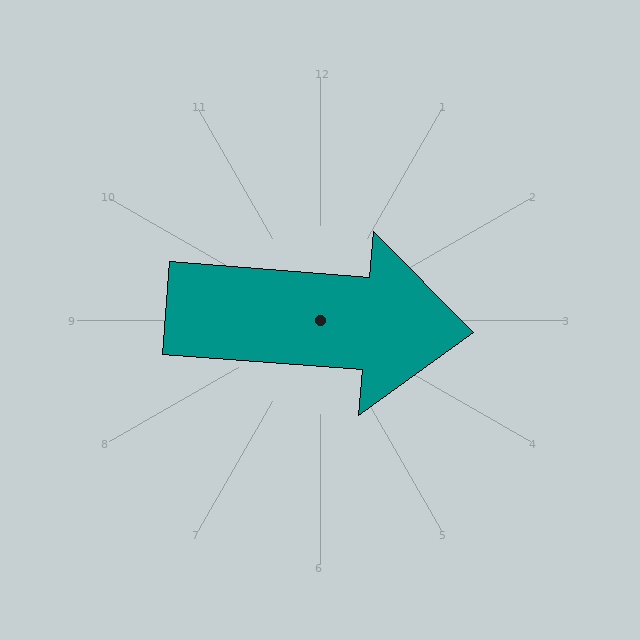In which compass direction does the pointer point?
East.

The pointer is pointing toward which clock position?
Roughly 3 o'clock.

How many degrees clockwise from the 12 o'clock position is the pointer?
Approximately 94 degrees.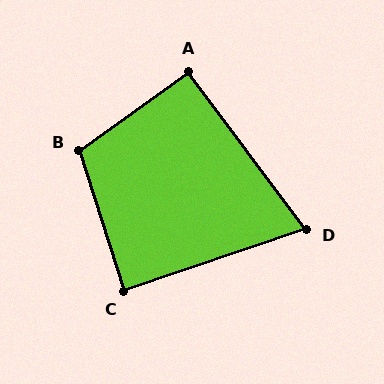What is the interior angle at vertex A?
Approximately 91 degrees (approximately right).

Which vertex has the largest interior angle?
B, at approximately 108 degrees.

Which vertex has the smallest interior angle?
D, at approximately 72 degrees.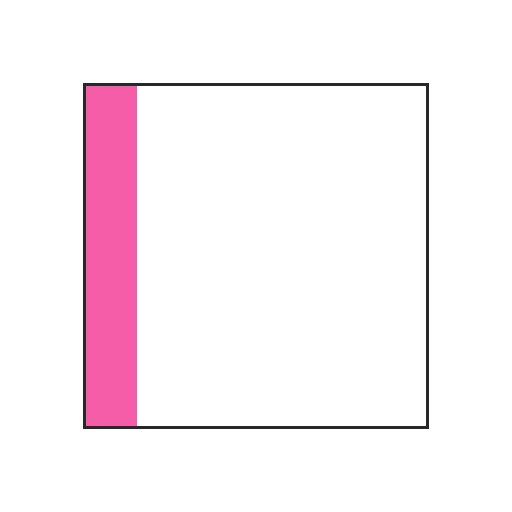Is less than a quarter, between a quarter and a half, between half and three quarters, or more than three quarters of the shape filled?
Less than a quarter.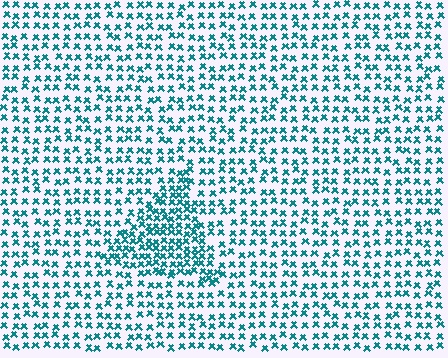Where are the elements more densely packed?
The elements are more densely packed inside the triangle boundary.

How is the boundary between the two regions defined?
The boundary is defined by a change in element density (approximately 1.8x ratio). All elements are the same color, size, and shape.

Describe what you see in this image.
The image contains small teal elements arranged at two different densities. A triangle-shaped region is visible where the elements are more densely packed than the surrounding area.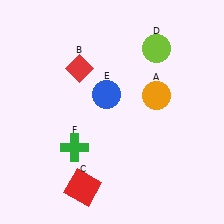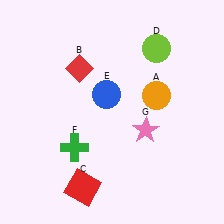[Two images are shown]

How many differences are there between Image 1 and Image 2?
There is 1 difference between the two images.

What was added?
A pink star (G) was added in Image 2.